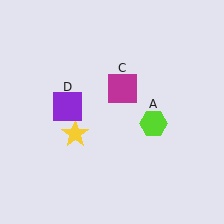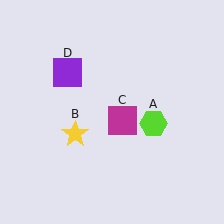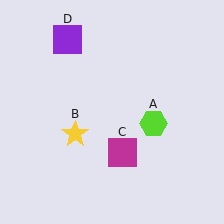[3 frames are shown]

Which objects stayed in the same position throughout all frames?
Lime hexagon (object A) and yellow star (object B) remained stationary.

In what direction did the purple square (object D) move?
The purple square (object D) moved up.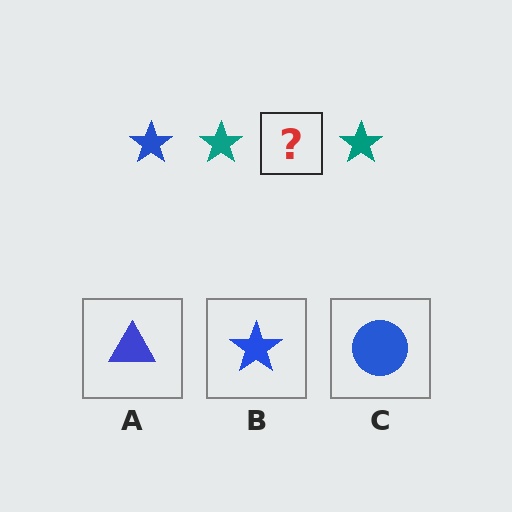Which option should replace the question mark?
Option B.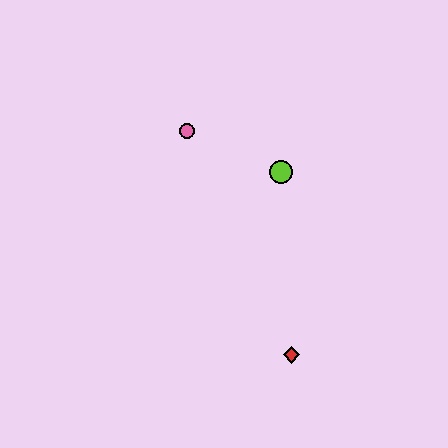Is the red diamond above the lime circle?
No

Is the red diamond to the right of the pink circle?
Yes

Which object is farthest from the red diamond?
The pink circle is farthest from the red diamond.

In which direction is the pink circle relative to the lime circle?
The pink circle is to the left of the lime circle.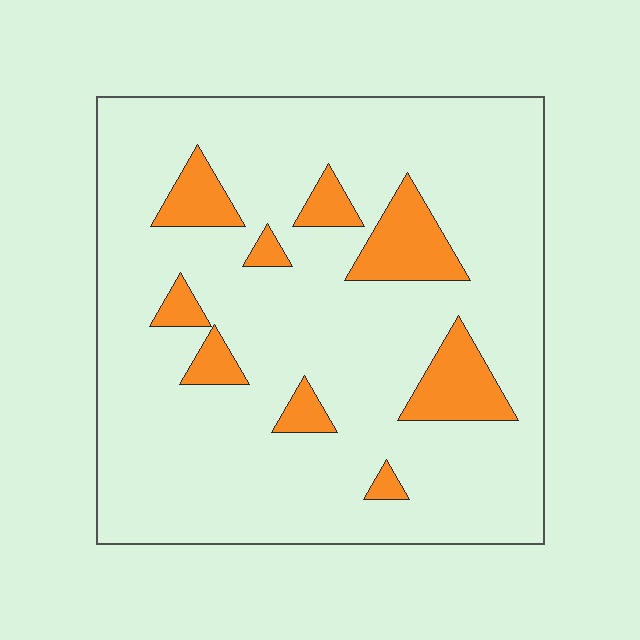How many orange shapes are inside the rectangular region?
9.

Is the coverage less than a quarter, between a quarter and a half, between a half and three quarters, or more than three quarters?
Less than a quarter.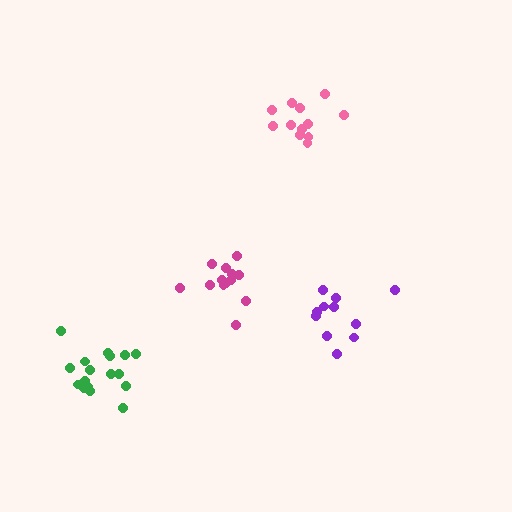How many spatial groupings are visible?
There are 4 spatial groupings.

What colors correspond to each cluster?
The clusters are colored: purple, pink, magenta, green.